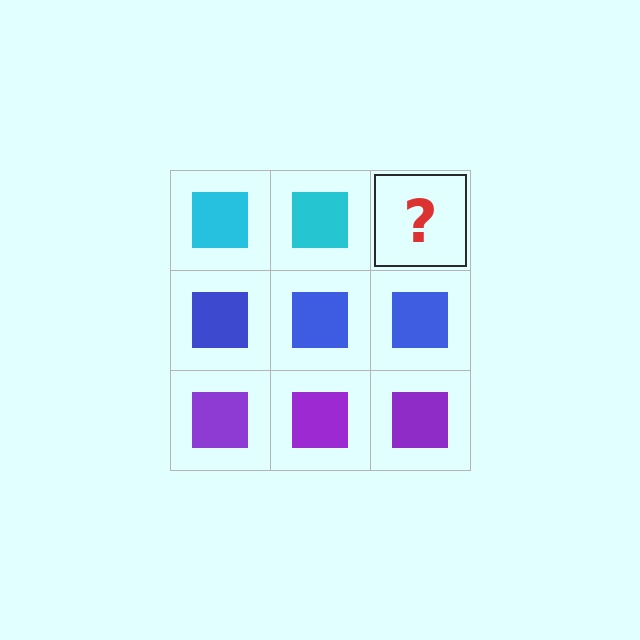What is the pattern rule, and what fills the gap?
The rule is that each row has a consistent color. The gap should be filled with a cyan square.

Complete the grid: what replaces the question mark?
The question mark should be replaced with a cyan square.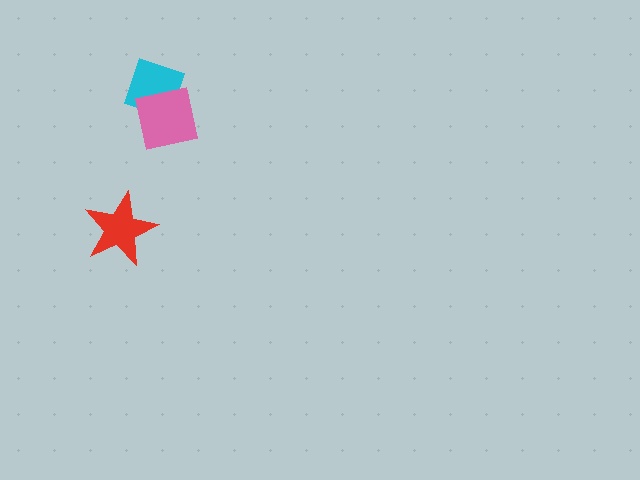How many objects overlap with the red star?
0 objects overlap with the red star.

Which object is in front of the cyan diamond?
The pink square is in front of the cyan diamond.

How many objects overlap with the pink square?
1 object overlaps with the pink square.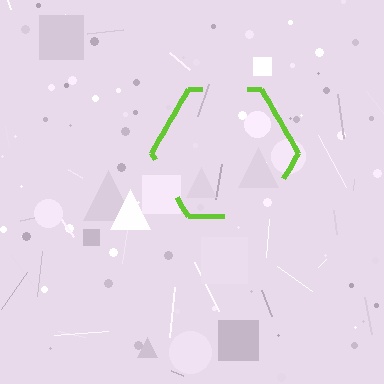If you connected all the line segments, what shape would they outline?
They would outline a hexagon.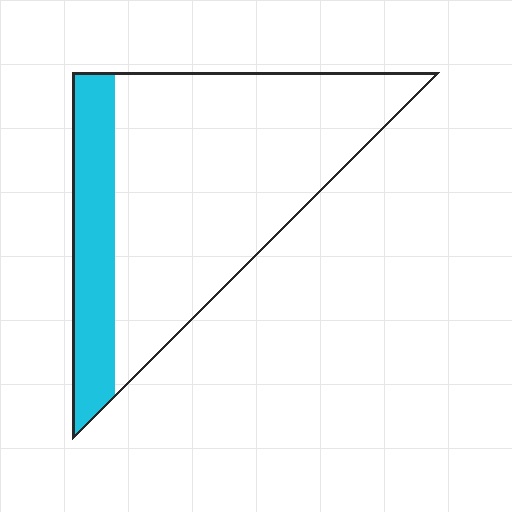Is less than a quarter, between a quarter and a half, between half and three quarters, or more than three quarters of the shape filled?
Less than a quarter.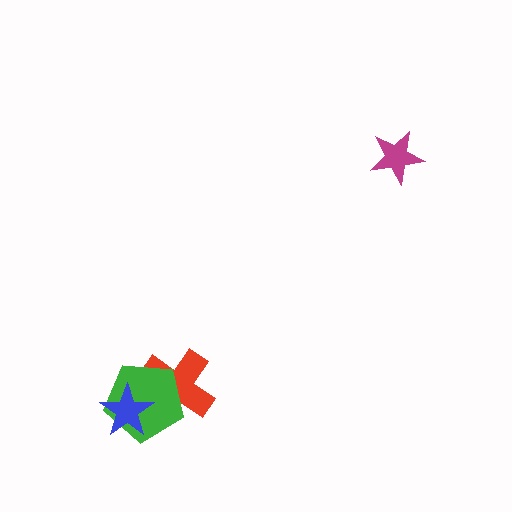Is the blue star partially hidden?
No, no other shape covers it.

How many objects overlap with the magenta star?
0 objects overlap with the magenta star.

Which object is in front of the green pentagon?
The blue star is in front of the green pentagon.